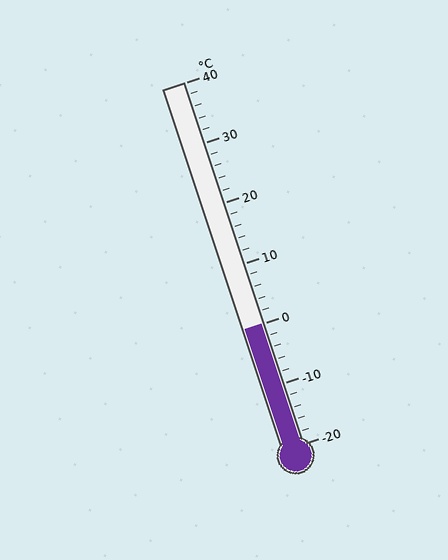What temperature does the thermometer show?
The thermometer shows approximately 0°C.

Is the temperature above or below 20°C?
The temperature is below 20°C.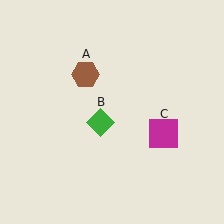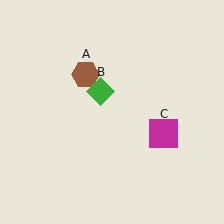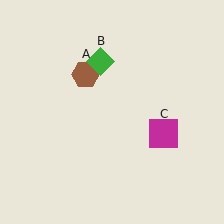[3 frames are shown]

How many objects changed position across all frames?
1 object changed position: green diamond (object B).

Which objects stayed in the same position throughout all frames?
Brown hexagon (object A) and magenta square (object C) remained stationary.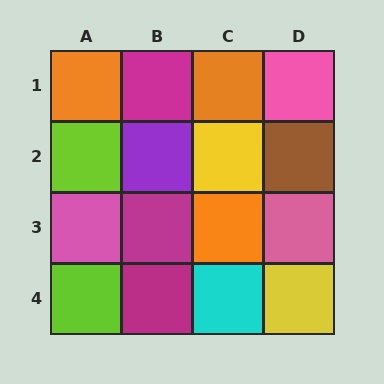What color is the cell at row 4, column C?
Cyan.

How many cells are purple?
1 cell is purple.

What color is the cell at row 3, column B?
Magenta.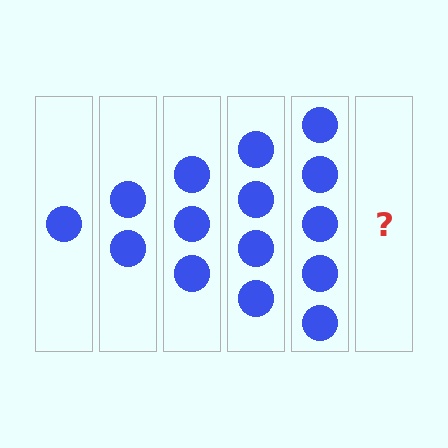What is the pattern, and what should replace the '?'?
The pattern is that each step adds one more circle. The '?' should be 6 circles.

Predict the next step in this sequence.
The next step is 6 circles.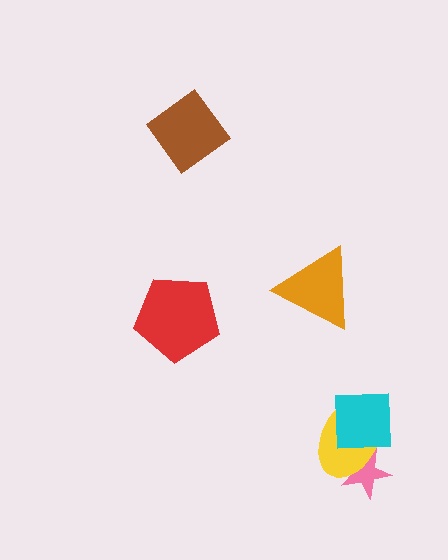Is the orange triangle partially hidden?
No, no other shape covers it.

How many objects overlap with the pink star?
2 objects overlap with the pink star.